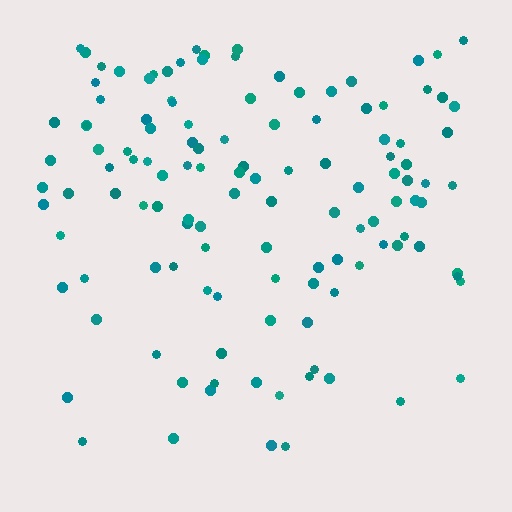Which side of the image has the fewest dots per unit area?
The bottom.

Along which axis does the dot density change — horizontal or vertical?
Vertical.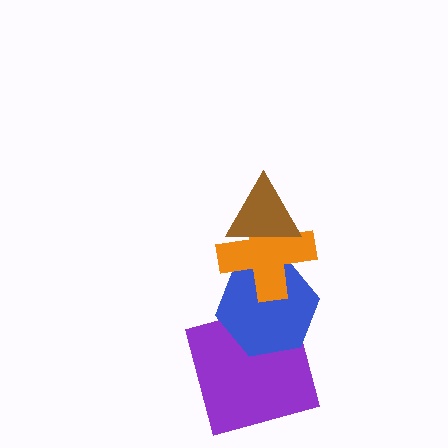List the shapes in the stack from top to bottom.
From top to bottom: the brown triangle, the orange cross, the blue hexagon, the purple square.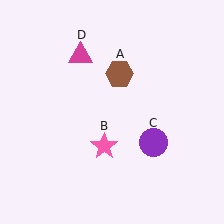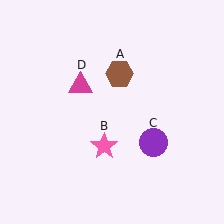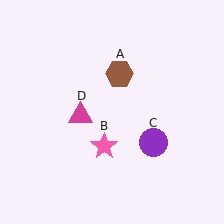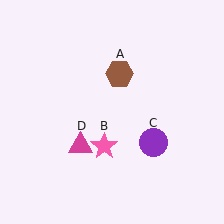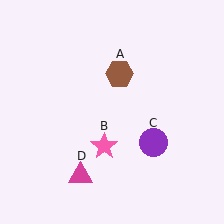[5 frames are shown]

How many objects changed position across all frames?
1 object changed position: magenta triangle (object D).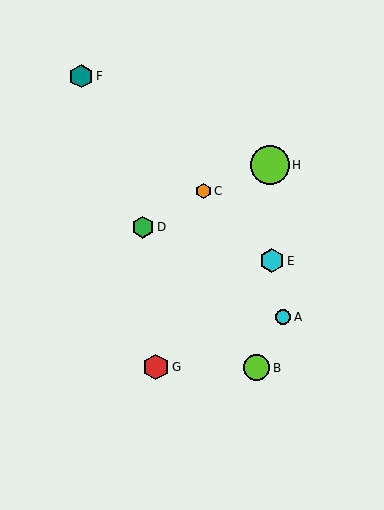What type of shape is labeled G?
Shape G is a red hexagon.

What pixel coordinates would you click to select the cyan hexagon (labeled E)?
Click at (272, 261) to select the cyan hexagon E.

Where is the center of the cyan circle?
The center of the cyan circle is at (283, 317).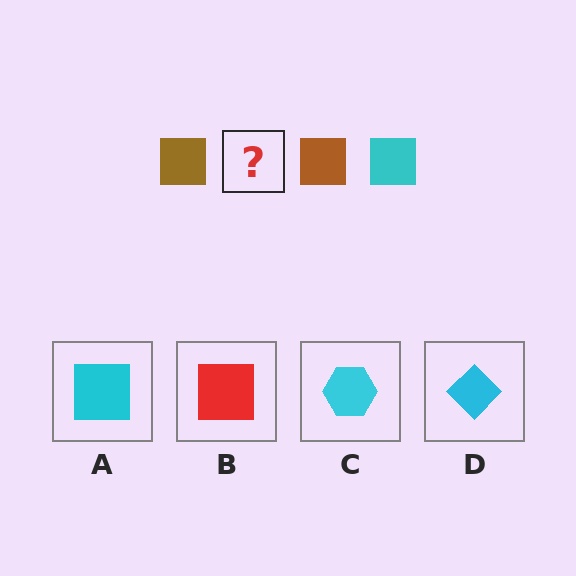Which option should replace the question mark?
Option A.